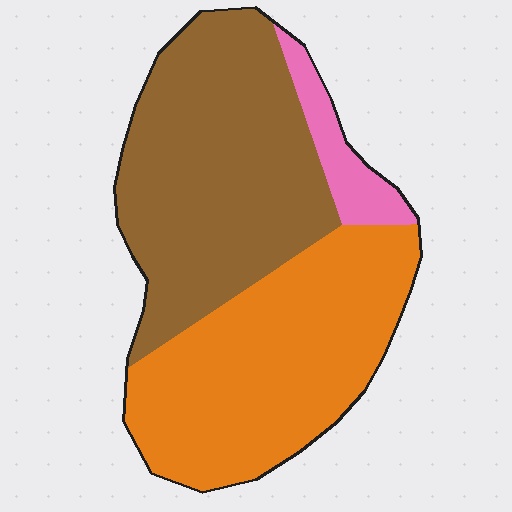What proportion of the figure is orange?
Orange covers roughly 45% of the figure.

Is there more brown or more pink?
Brown.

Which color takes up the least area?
Pink, at roughly 10%.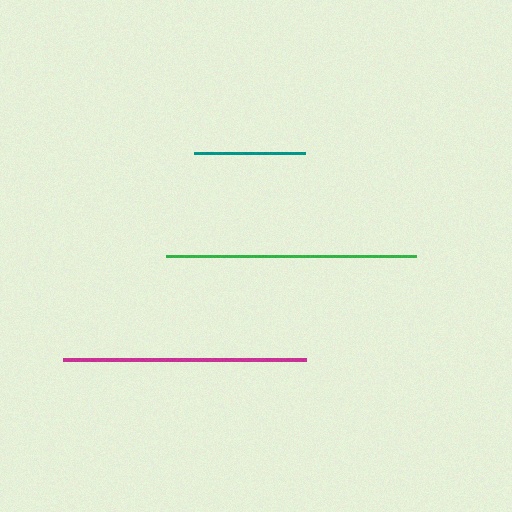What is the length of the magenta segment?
The magenta segment is approximately 243 pixels long.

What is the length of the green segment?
The green segment is approximately 250 pixels long.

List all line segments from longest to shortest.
From longest to shortest: green, magenta, teal.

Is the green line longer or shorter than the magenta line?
The green line is longer than the magenta line.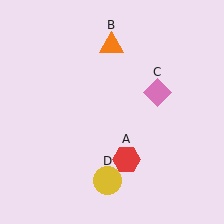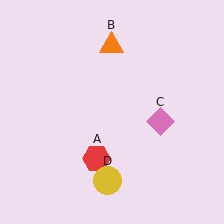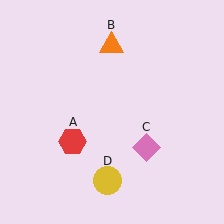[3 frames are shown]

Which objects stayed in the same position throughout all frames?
Orange triangle (object B) and yellow circle (object D) remained stationary.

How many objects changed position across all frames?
2 objects changed position: red hexagon (object A), pink diamond (object C).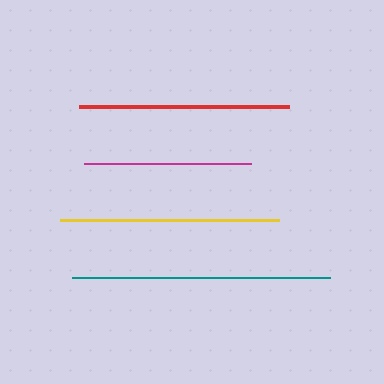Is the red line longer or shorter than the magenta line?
The red line is longer than the magenta line.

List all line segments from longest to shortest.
From longest to shortest: teal, yellow, red, magenta.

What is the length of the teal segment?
The teal segment is approximately 258 pixels long.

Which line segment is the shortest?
The magenta line is the shortest at approximately 167 pixels.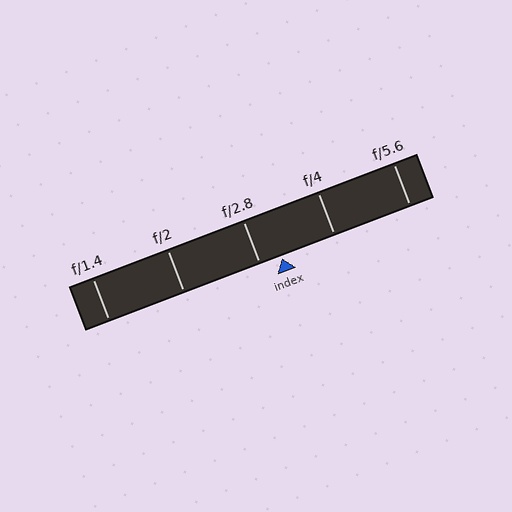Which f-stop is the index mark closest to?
The index mark is closest to f/2.8.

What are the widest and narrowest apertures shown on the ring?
The widest aperture shown is f/1.4 and the narrowest is f/5.6.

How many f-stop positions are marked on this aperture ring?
There are 5 f-stop positions marked.